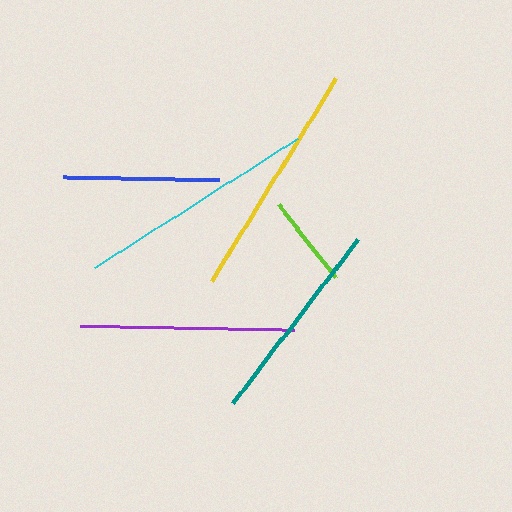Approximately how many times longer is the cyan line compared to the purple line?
The cyan line is approximately 1.1 times the length of the purple line.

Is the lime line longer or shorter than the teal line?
The teal line is longer than the lime line.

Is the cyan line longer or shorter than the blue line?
The cyan line is longer than the blue line.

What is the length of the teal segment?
The teal segment is approximately 206 pixels long.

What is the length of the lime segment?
The lime segment is approximately 92 pixels long.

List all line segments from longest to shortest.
From longest to shortest: cyan, yellow, purple, teal, blue, lime.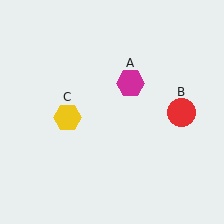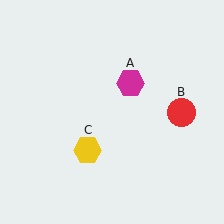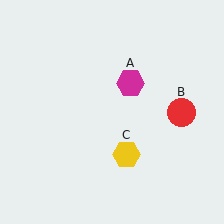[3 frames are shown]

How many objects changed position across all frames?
1 object changed position: yellow hexagon (object C).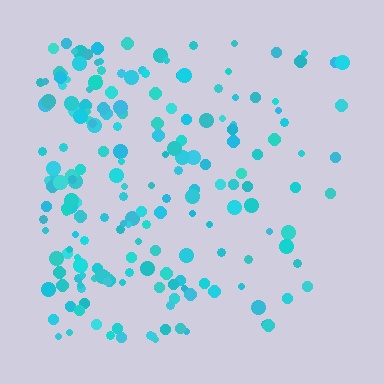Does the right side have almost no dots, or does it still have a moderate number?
Still a moderate number, just noticeably fewer than the left.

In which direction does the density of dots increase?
From right to left, with the left side densest.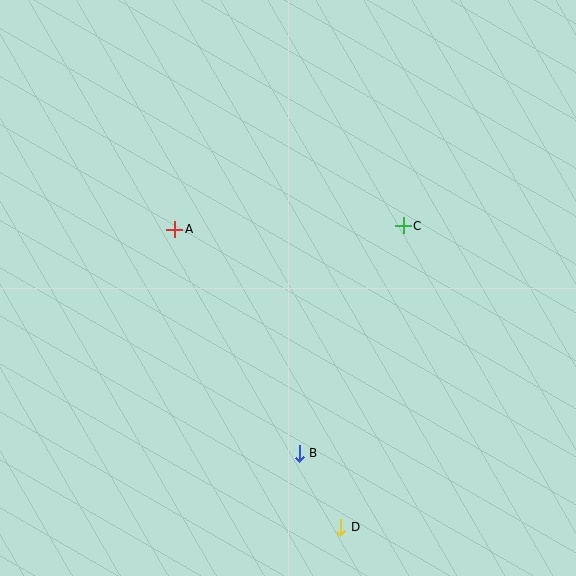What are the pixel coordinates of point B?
Point B is at (299, 453).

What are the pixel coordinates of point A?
Point A is at (175, 229).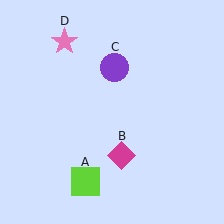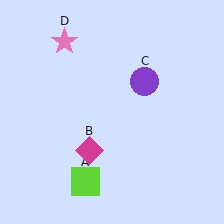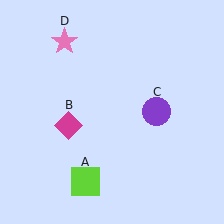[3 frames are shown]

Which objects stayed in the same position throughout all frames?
Lime square (object A) and pink star (object D) remained stationary.